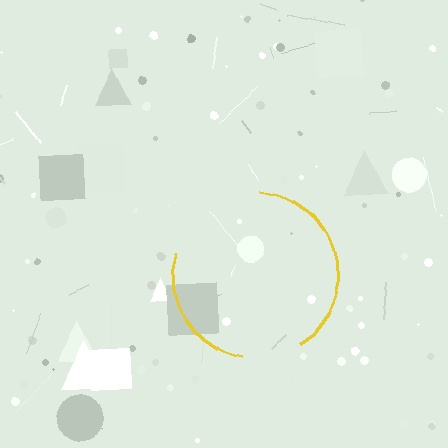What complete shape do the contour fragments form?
The contour fragments form a circle.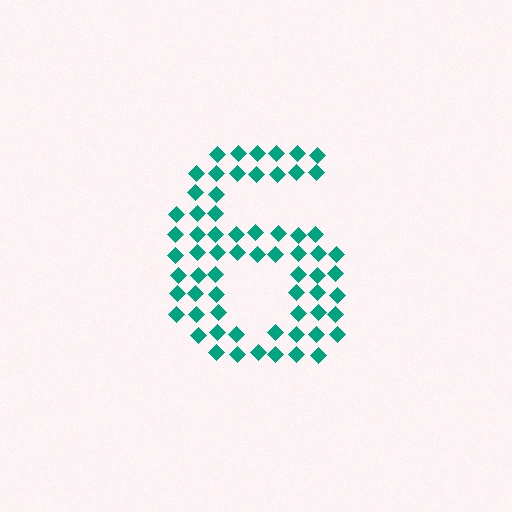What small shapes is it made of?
It is made of small diamonds.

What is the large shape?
The large shape is the digit 6.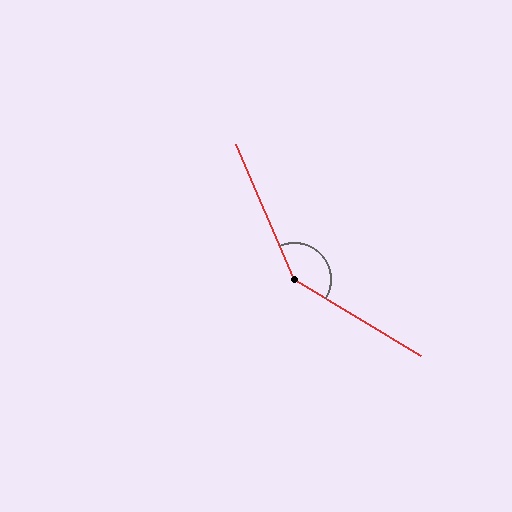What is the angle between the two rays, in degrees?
Approximately 144 degrees.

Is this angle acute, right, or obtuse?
It is obtuse.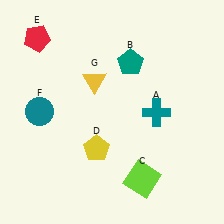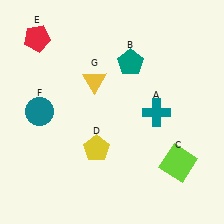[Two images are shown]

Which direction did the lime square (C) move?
The lime square (C) moved right.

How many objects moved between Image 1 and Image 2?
1 object moved between the two images.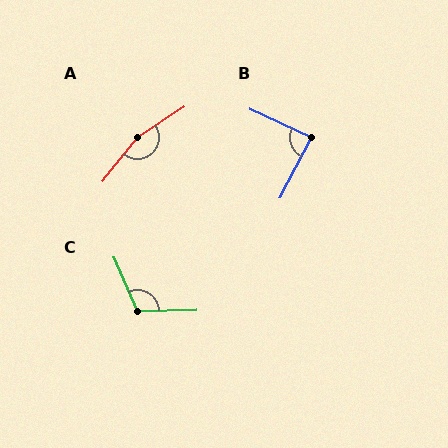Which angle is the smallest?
B, at approximately 87 degrees.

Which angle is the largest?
A, at approximately 163 degrees.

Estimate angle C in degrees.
Approximately 112 degrees.